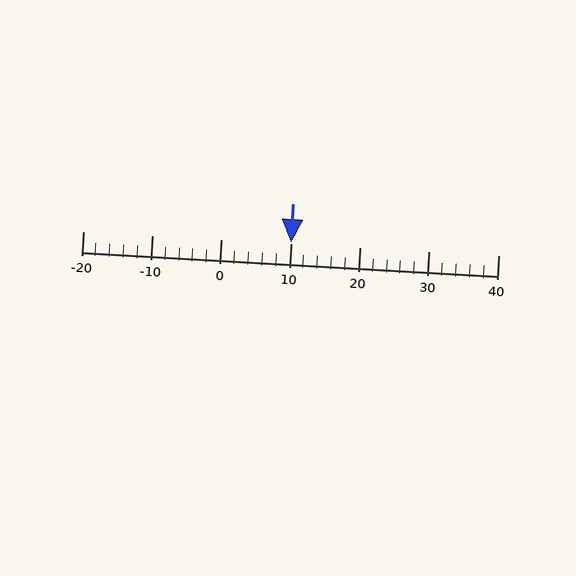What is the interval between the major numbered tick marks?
The major tick marks are spaced 10 units apart.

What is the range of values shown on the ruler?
The ruler shows values from -20 to 40.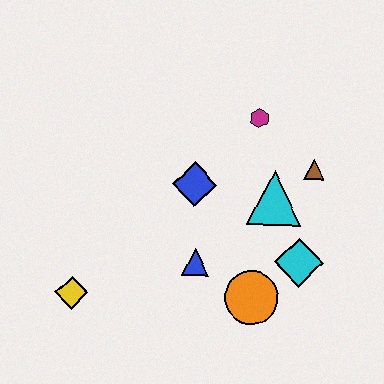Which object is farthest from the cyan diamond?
The yellow diamond is farthest from the cyan diamond.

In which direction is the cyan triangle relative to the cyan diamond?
The cyan triangle is above the cyan diamond.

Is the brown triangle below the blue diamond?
No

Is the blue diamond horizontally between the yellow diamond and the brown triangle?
Yes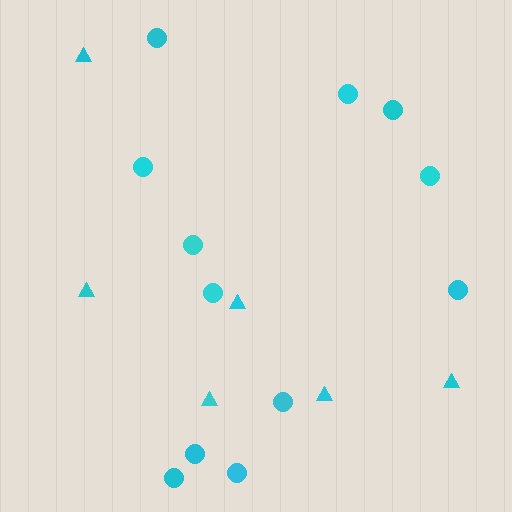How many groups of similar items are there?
There are 2 groups: one group of triangles (6) and one group of circles (12).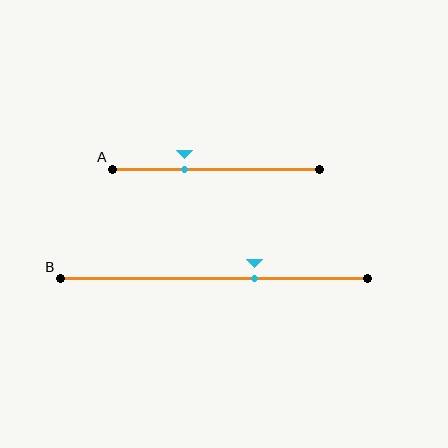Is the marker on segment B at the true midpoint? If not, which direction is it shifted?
No, the marker on segment B is shifted to the right by about 13% of the segment length.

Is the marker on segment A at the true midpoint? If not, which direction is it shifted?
No, the marker on segment A is shifted to the left by about 15% of the segment length.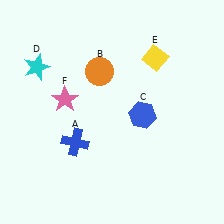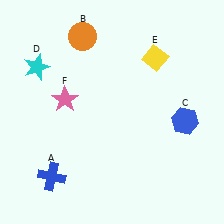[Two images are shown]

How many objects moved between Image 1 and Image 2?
3 objects moved between the two images.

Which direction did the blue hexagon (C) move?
The blue hexagon (C) moved right.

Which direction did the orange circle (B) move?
The orange circle (B) moved up.